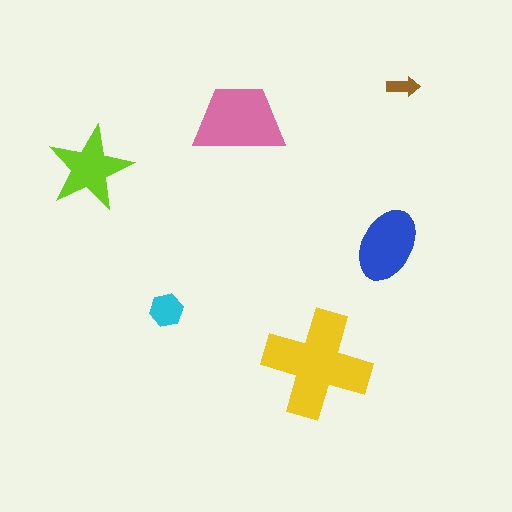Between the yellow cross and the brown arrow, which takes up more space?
The yellow cross.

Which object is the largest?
The yellow cross.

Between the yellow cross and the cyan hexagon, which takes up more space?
The yellow cross.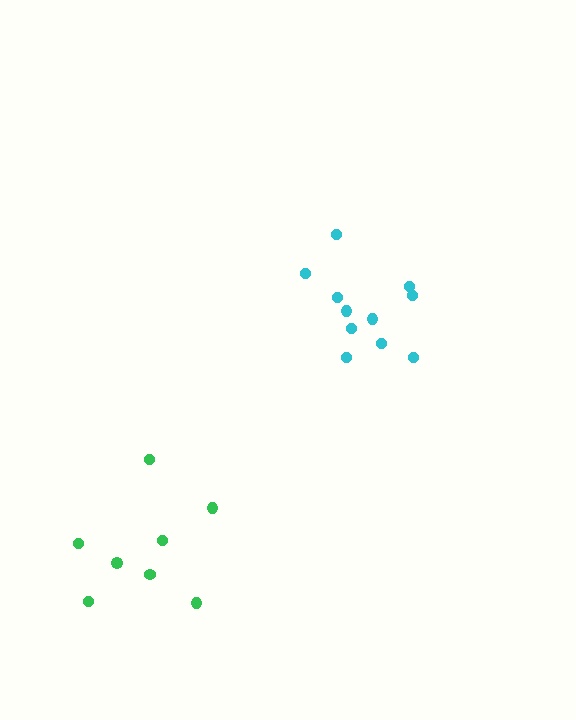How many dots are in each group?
Group 1: 11 dots, Group 2: 8 dots (19 total).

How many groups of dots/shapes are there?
There are 2 groups.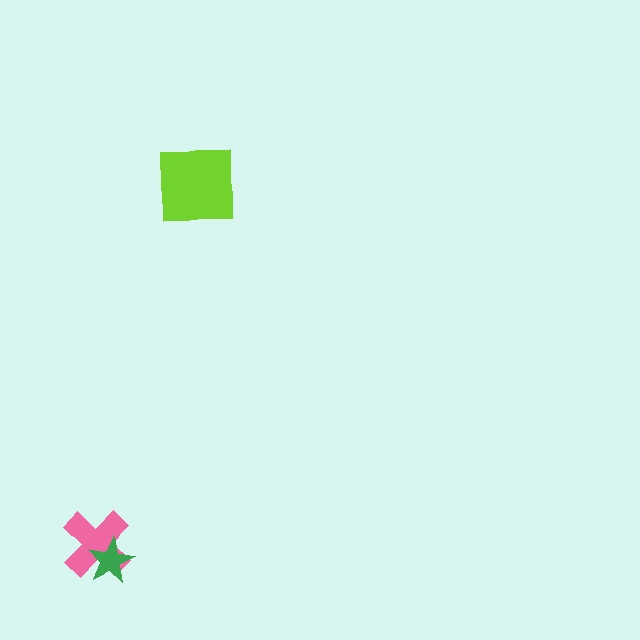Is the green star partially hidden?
No, no other shape covers it.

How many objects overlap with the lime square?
0 objects overlap with the lime square.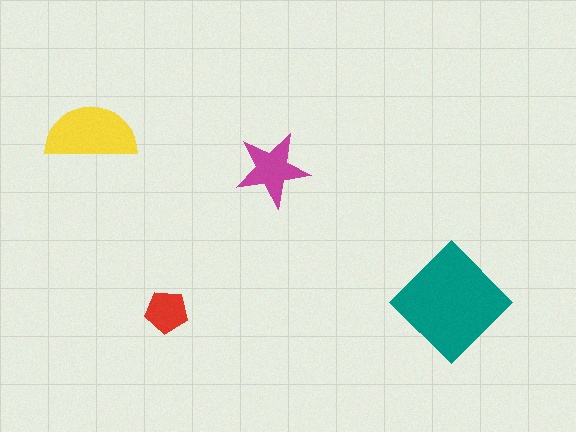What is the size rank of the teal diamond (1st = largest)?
1st.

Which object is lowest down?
The red pentagon is bottommost.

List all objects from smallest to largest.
The red pentagon, the magenta star, the yellow semicircle, the teal diamond.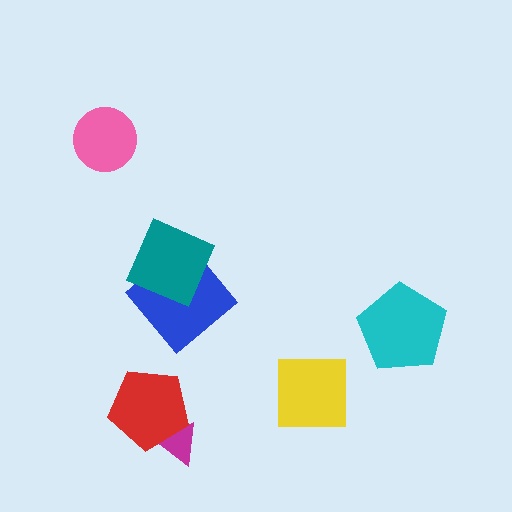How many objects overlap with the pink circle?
0 objects overlap with the pink circle.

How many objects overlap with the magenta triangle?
1 object overlaps with the magenta triangle.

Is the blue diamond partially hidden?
Yes, it is partially covered by another shape.